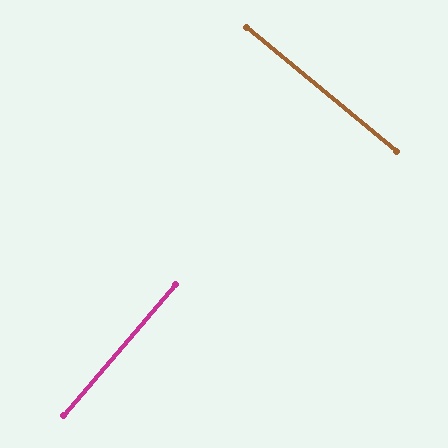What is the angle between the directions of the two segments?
Approximately 89 degrees.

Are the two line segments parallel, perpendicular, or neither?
Perpendicular — they meet at approximately 89°.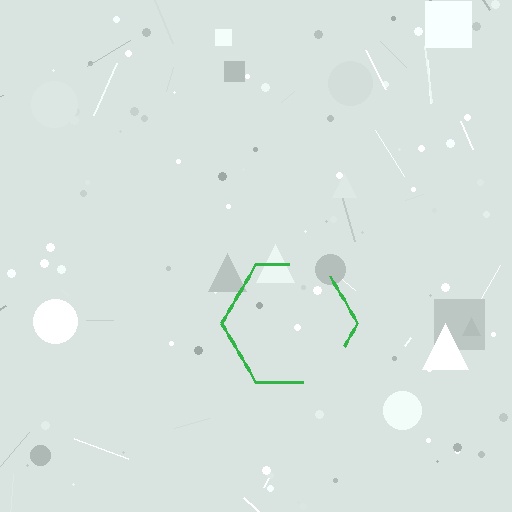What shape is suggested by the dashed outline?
The dashed outline suggests a hexagon.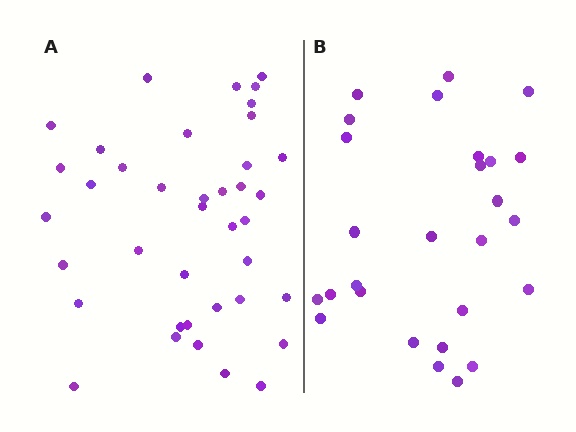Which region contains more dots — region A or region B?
Region A (the left region) has more dots.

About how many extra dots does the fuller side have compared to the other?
Region A has roughly 12 or so more dots than region B.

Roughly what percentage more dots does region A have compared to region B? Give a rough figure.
About 45% more.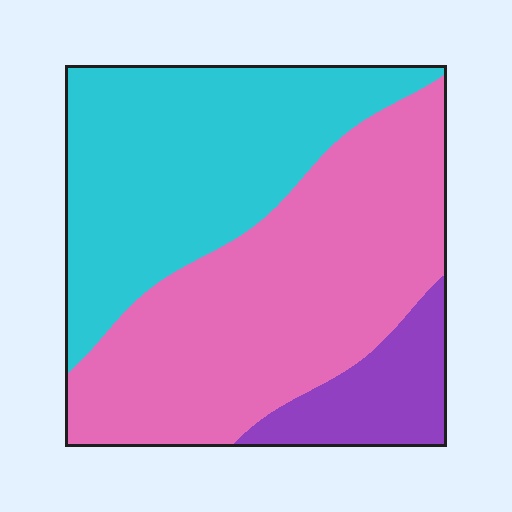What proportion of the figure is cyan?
Cyan covers roughly 40% of the figure.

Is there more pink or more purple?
Pink.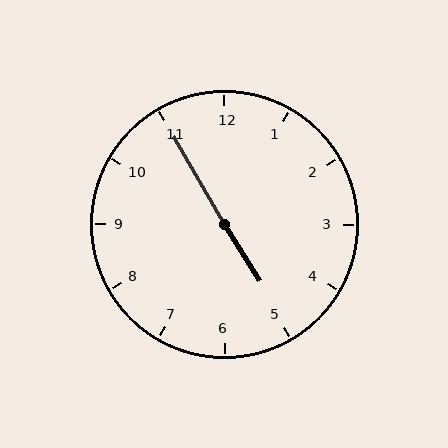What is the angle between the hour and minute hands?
Approximately 178 degrees.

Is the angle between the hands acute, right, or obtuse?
It is obtuse.